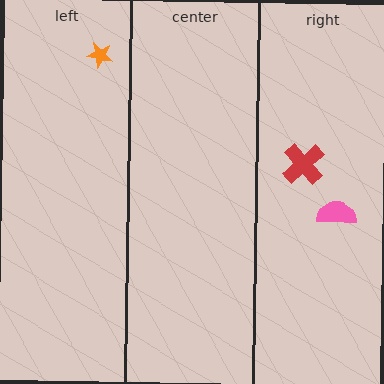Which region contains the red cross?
The right region.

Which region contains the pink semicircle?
The right region.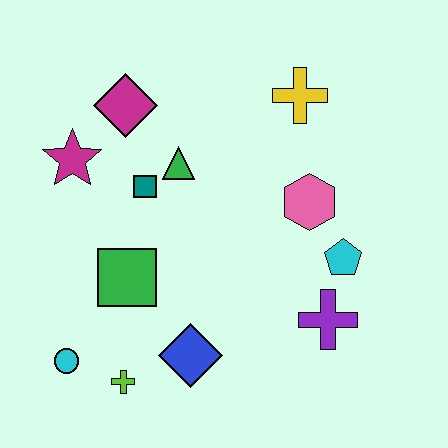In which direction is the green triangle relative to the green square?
The green triangle is above the green square.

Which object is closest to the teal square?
The green triangle is closest to the teal square.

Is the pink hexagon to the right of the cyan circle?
Yes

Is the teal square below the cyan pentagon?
No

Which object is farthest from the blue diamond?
The yellow cross is farthest from the blue diamond.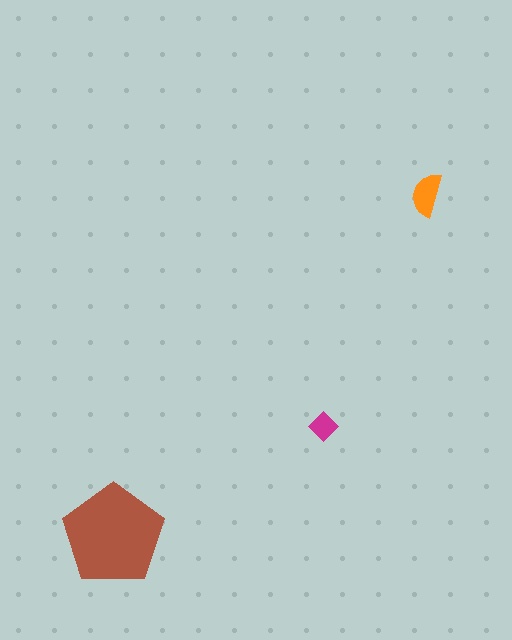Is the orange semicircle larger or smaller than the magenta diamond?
Larger.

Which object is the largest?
The brown pentagon.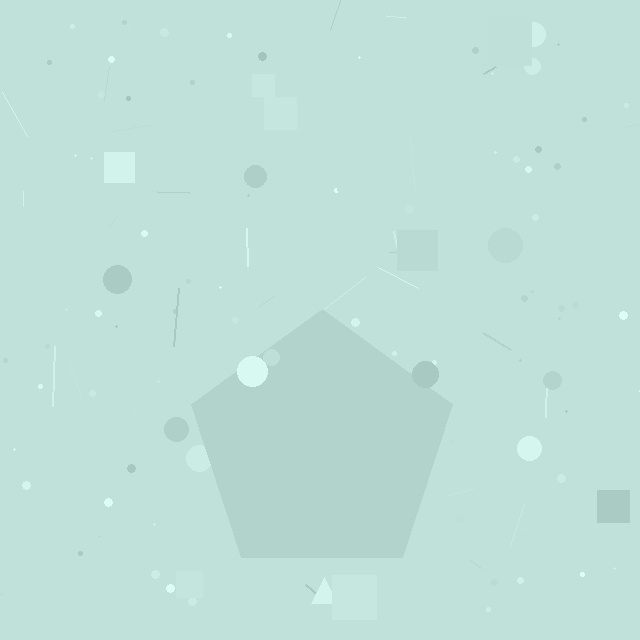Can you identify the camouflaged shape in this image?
The camouflaged shape is a pentagon.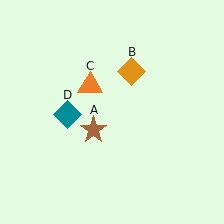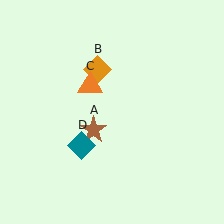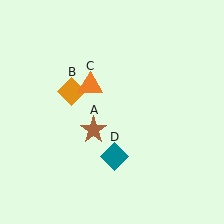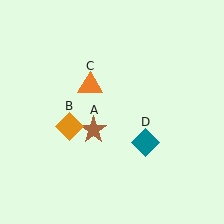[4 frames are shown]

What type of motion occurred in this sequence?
The orange diamond (object B), teal diamond (object D) rotated counterclockwise around the center of the scene.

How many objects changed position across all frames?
2 objects changed position: orange diamond (object B), teal diamond (object D).